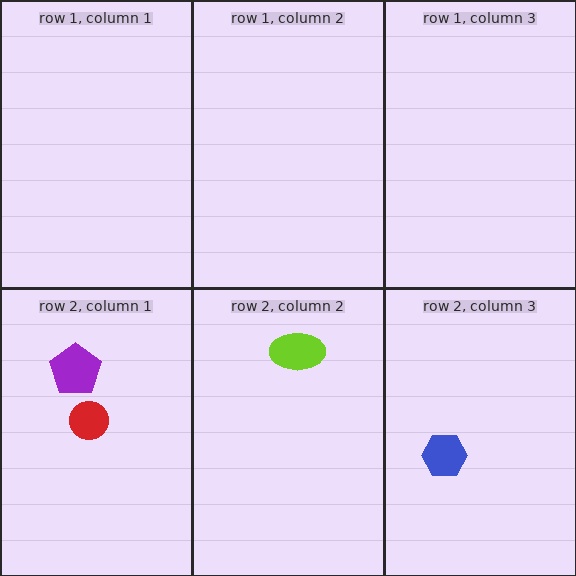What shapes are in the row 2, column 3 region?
The blue hexagon.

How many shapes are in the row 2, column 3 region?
1.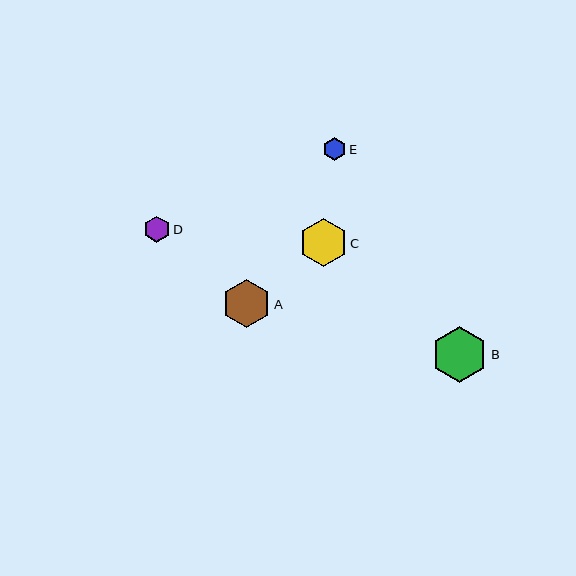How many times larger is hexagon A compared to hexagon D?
Hexagon A is approximately 1.8 times the size of hexagon D.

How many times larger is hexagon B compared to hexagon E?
Hexagon B is approximately 2.4 times the size of hexagon E.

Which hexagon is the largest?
Hexagon B is the largest with a size of approximately 56 pixels.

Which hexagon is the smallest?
Hexagon E is the smallest with a size of approximately 23 pixels.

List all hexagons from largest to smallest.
From largest to smallest: B, A, C, D, E.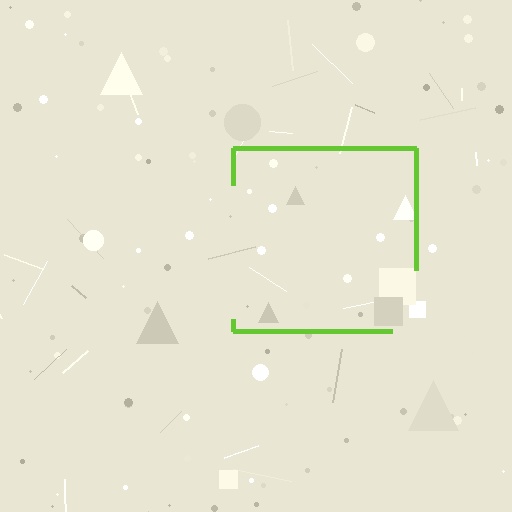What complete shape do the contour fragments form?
The contour fragments form a square.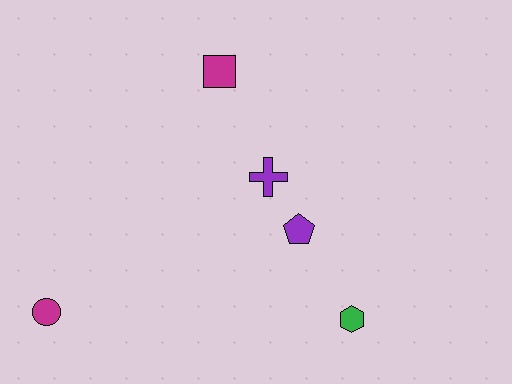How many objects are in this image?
There are 5 objects.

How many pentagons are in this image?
There is 1 pentagon.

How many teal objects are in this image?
There are no teal objects.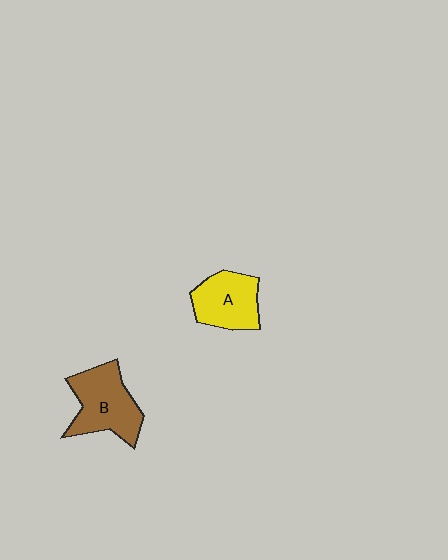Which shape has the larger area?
Shape B (brown).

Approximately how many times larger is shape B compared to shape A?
Approximately 1.2 times.